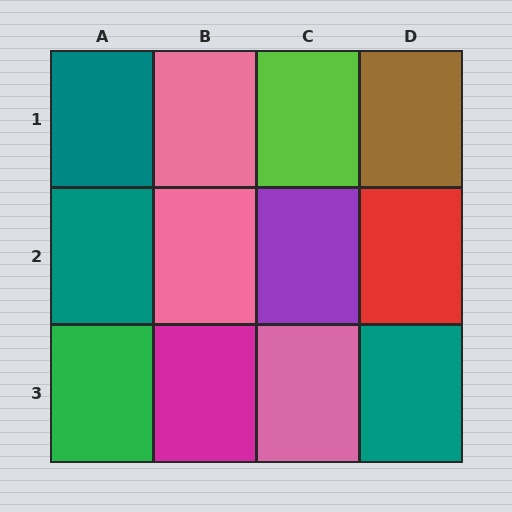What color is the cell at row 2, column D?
Red.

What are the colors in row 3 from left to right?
Green, magenta, pink, teal.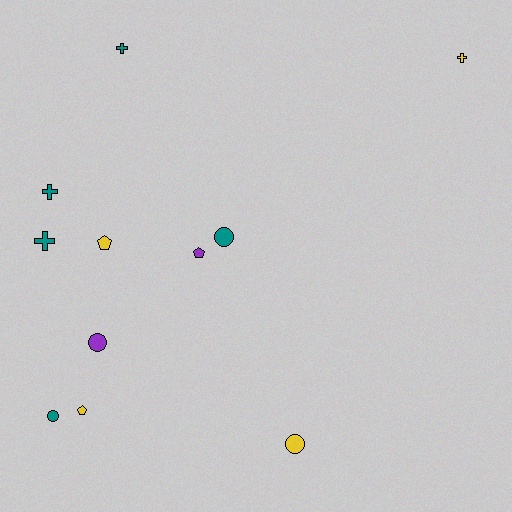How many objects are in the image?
There are 11 objects.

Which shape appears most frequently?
Cross, with 4 objects.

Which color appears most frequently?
Teal, with 5 objects.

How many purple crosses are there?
There are no purple crosses.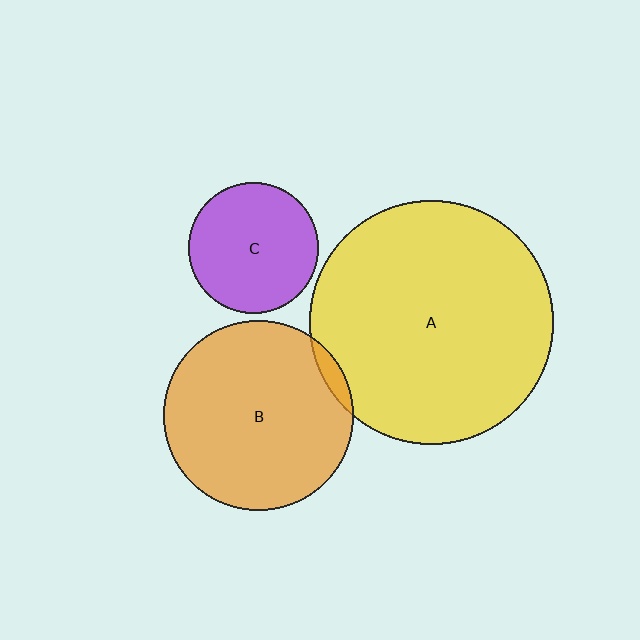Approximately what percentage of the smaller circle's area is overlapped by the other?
Approximately 5%.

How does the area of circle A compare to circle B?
Approximately 1.7 times.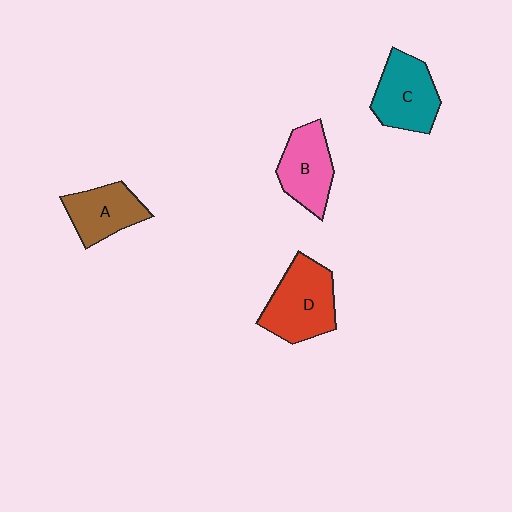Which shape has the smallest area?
Shape A (brown).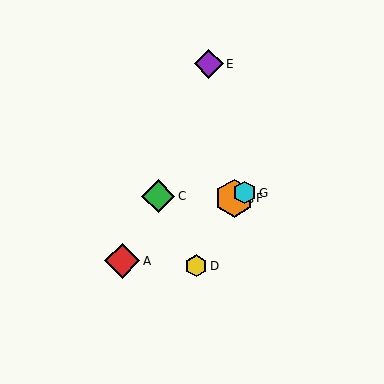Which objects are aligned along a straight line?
Objects A, B, F, G are aligned along a straight line.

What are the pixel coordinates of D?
Object D is at (196, 266).